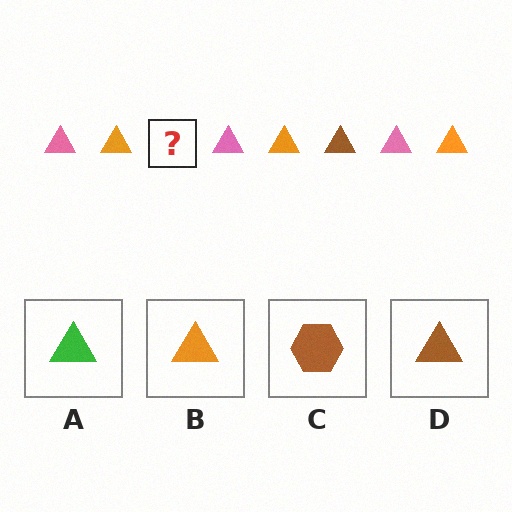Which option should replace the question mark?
Option D.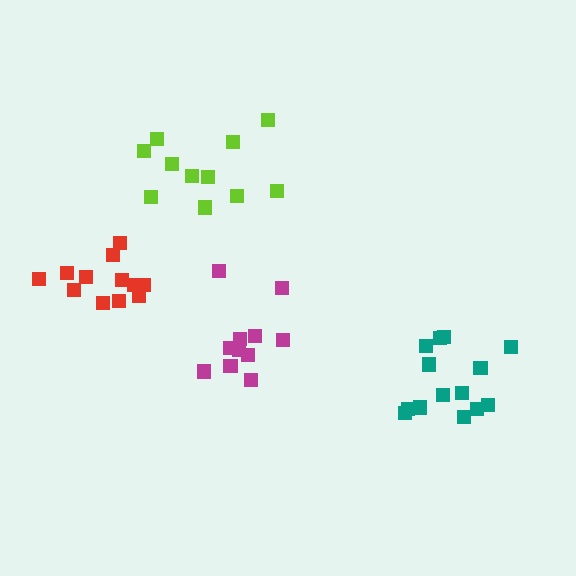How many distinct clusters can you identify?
There are 4 distinct clusters.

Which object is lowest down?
The teal cluster is bottommost.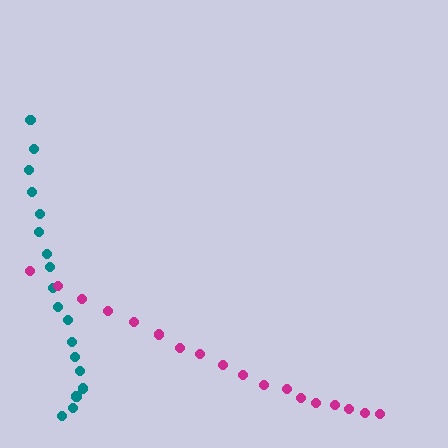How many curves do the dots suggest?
There are 2 distinct paths.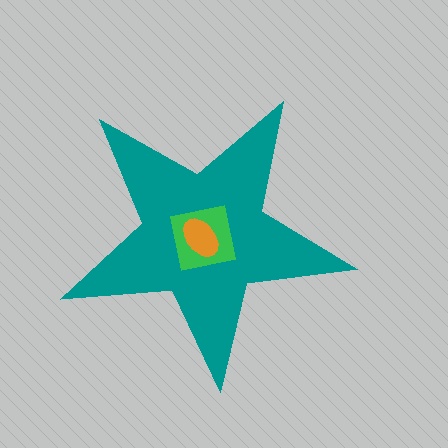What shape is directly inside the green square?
The orange ellipse.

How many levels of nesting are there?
3.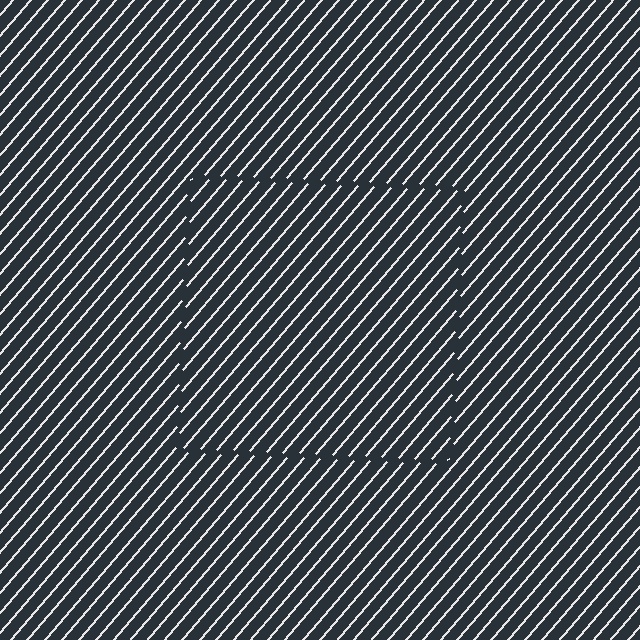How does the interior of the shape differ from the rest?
The interior of the shape contains the same grating, shifted by half a period — the contour is defined by the phase discontinuity where line-ends from the inner and outer gratings abut.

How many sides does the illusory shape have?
4 sides — the line-ends trace a square.